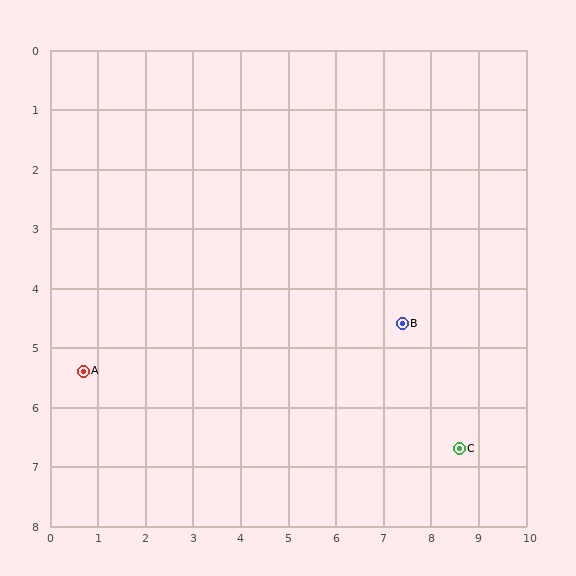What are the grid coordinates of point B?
Point B is at approximately (7.4, 4.6).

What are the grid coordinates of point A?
Point A is at approximately (0.7, 5.4).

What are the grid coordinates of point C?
Point C is at approximately (8.6, 6.7).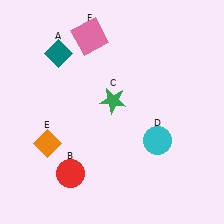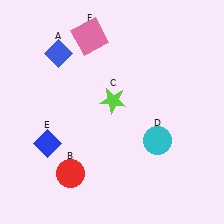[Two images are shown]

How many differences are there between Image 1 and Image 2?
There are 3 differences between the two images.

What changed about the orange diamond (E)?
In Image 1, E is orange. In Image 2, it changed to blue.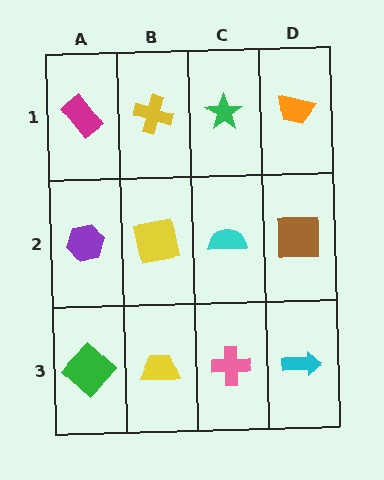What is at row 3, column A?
A green diamond.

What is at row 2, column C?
A cyan semicircle.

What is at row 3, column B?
A yellow trapezoid.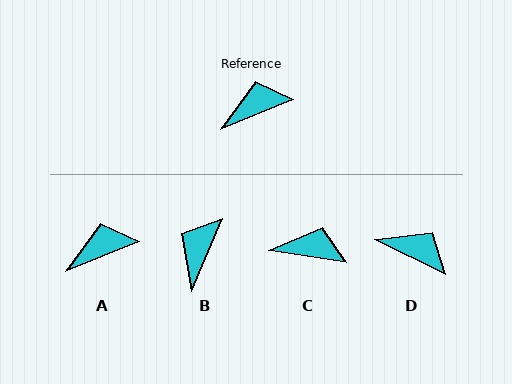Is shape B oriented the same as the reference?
No, it is off by about 45 degrees.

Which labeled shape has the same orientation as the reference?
A.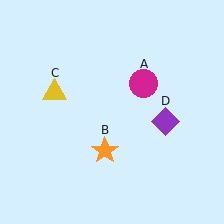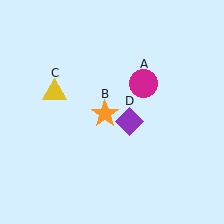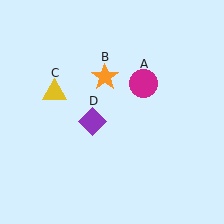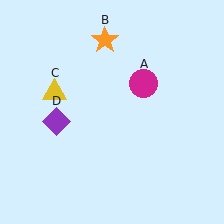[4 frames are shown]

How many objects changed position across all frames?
2 objects changed position: orange star (object B), purple diamond (object D).